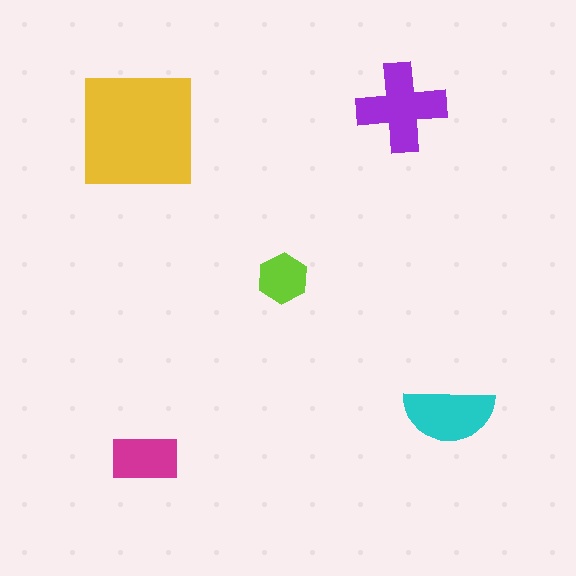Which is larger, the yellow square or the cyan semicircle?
The yellow square.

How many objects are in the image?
There are 5 objects in the image.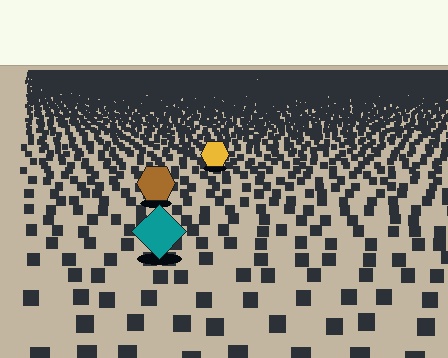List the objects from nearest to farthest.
From nearest to farthest: the teal diamond, the brown hexagon, the yellow hexagon.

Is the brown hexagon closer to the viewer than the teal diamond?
No. The teal diamond is closer — you can tell from the texture gradient: the ground texture is coarser near it.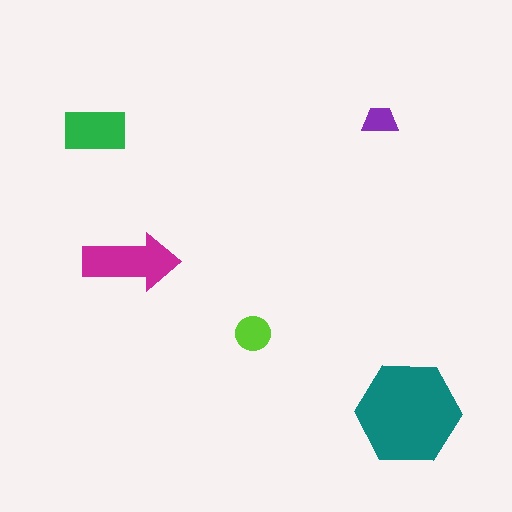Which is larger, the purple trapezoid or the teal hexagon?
The teal hexagon.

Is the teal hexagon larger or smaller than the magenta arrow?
Larger.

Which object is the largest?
The teal hexagon.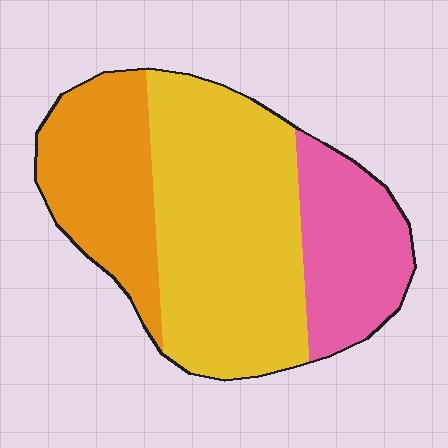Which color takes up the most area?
Yellow, at roughly 50%.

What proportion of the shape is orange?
Orange covers about 25% of the shape.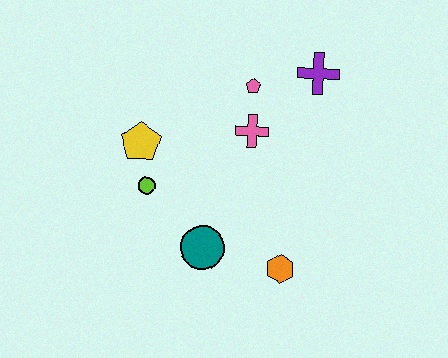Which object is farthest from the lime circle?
The purple cross is farthest from the lime circle.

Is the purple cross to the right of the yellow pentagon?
Yes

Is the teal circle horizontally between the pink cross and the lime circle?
Yes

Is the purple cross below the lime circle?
No